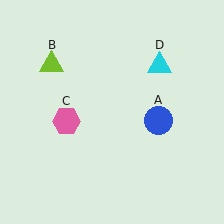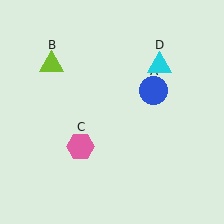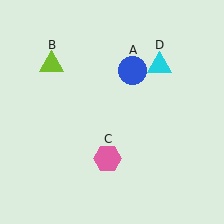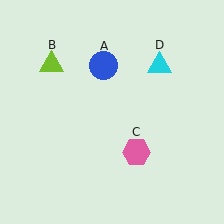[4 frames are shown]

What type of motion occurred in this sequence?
The blue circle (object A), pink hexagon (object C) rotated counterclockwise around the center of the scene.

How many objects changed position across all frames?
2 objects changed position: blue circle (object A), pink hexagon (object C).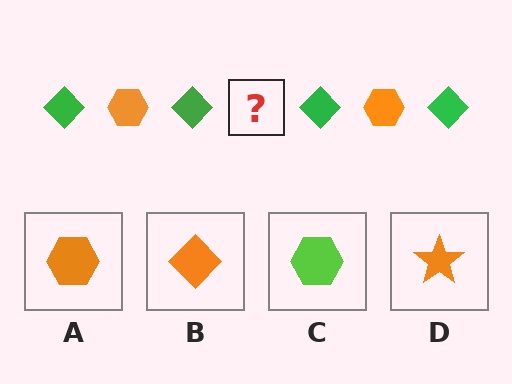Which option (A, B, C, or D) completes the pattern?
A.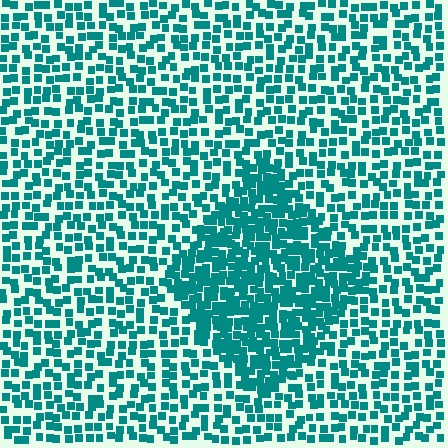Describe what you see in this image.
The image contains small teal elements arranged at two different densities. A diamond-shaped region is visible where the elements are more densely packed than the surrounding area.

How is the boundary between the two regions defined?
The boundary is defined by a change in element density (approximately 2.0x ratio). All elements are the same color, size, and shape.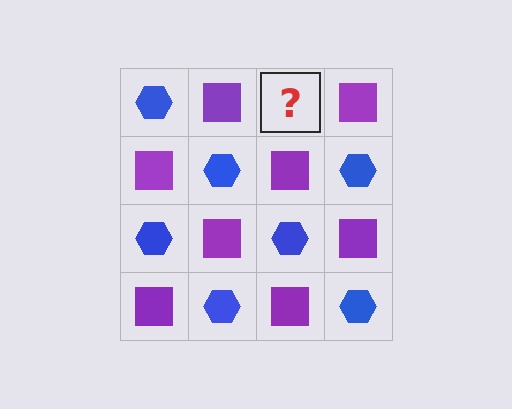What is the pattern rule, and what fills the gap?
The rule is that it alternates blue hexagon and purple square in a checkerboard pattern. The gap should be filled with a blue hexagon.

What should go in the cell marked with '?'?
The missing cell should contain a blue hexagon.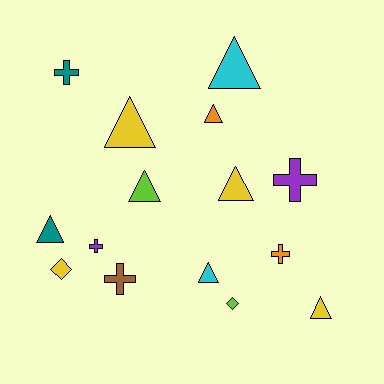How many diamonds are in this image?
There are 2 diamonds.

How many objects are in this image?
There are 15 objects.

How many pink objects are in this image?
There are no pink objects.